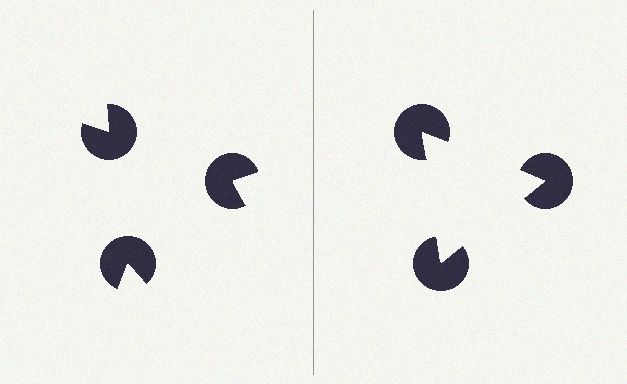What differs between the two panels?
The pac-man discs are positioned identically on both sides; only the wedge orientations differ. On the right they align to a triangle; on the left they are misaligned.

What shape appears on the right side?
An illusory triangle.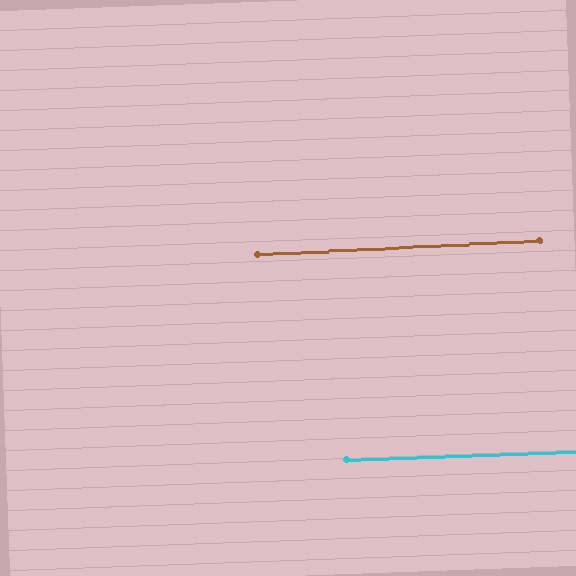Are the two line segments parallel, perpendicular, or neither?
Parallel — their directions differ by only 1.2°.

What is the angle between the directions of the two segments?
Approximately 1 degree.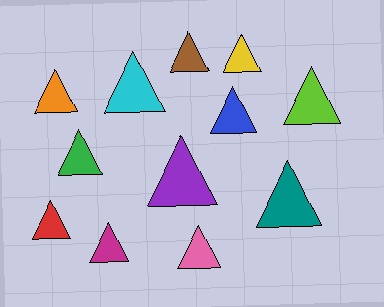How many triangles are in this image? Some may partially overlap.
There are 12 triangles.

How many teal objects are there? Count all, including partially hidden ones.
There is 1 teal object.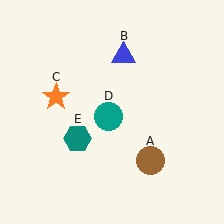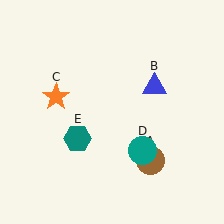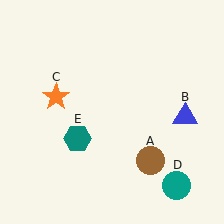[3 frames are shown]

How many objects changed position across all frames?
2 objects changed position: blue triangle (object B), teal circle (object D).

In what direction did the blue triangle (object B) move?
The blue triangle (object B) moved down and to the right.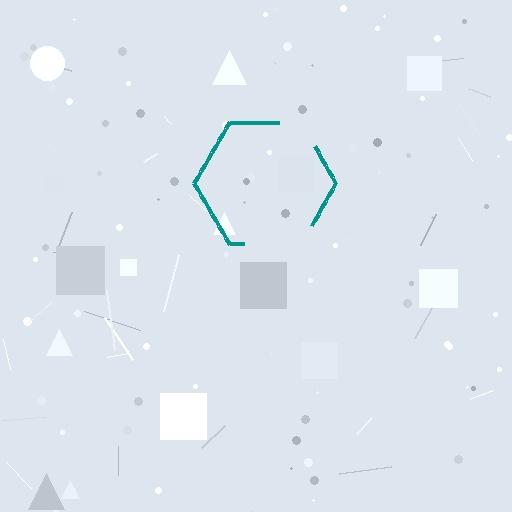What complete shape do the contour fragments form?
The contour fragments form a hexagon.